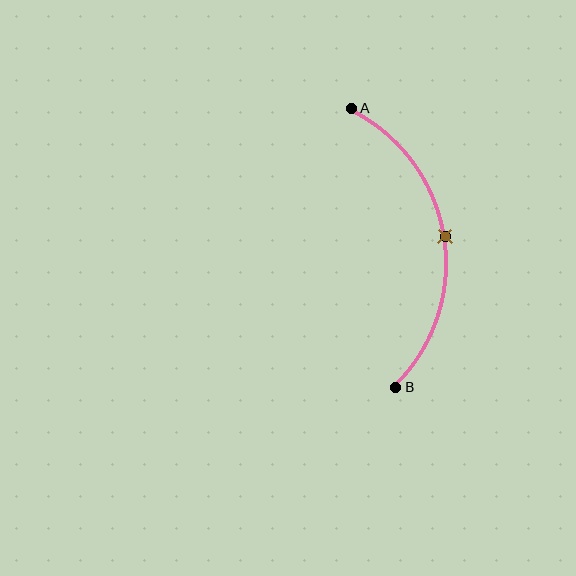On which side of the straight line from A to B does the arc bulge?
The arc bulges to the right of the straight line connecting A and B.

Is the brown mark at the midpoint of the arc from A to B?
Yes. The brown mark lies on the arc at equal arc-length from both A and B — it is the arc midpoint.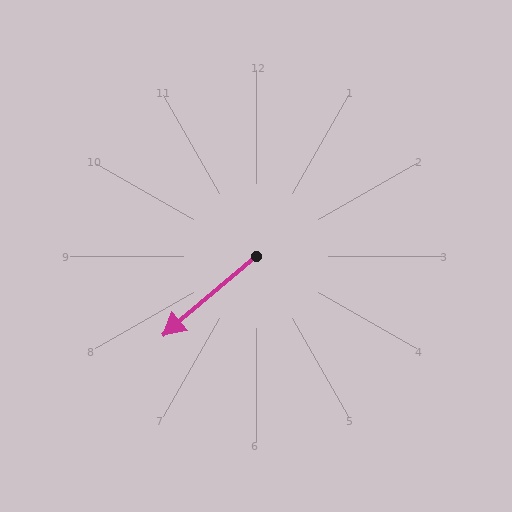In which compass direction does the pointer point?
Southwest.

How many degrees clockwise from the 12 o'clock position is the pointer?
Approximately 230 degrees.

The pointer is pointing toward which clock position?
Roughly 8 o'clock.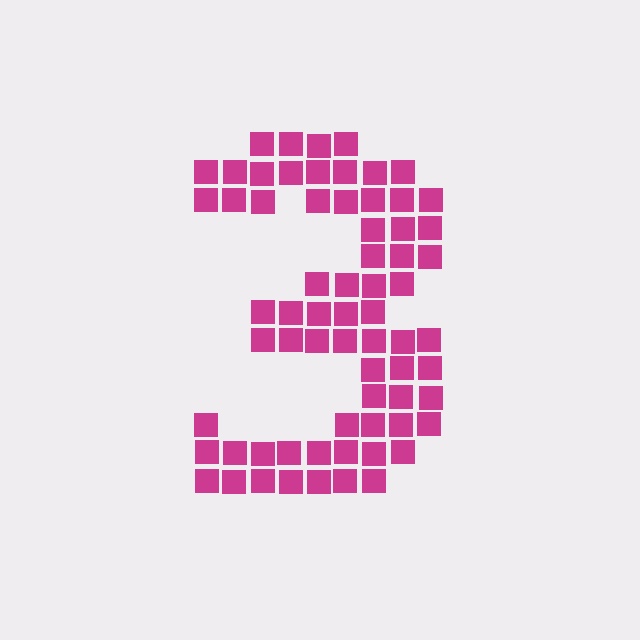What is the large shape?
The large shape is the digit 3.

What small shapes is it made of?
It is made of small squares.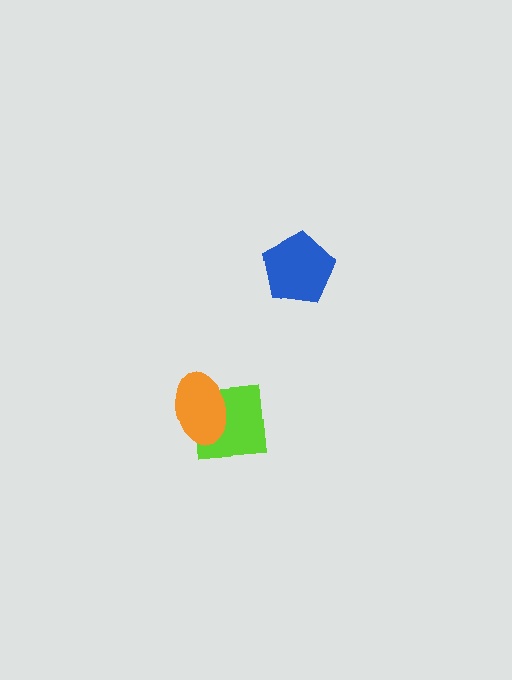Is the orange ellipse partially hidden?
No, no other shape covers it.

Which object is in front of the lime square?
The orange ellipse is in front of the lime square.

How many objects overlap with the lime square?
1 object overlaps with the lime square.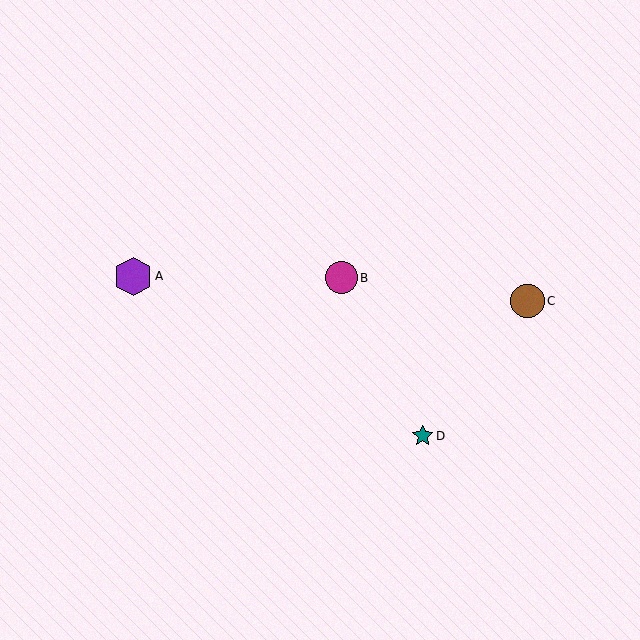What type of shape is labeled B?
Shape B is a magenta circle.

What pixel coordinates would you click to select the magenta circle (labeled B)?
Click at (341, 278) to select the magenta circle B.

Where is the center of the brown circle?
The center of the brown circle is at (528, 301).